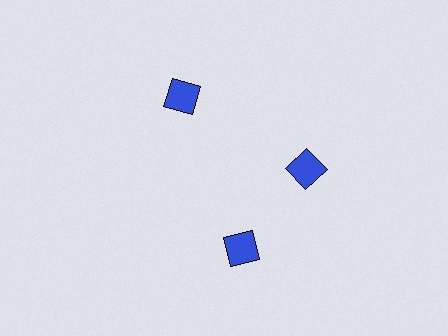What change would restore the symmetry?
The symmetry would be restored by rotating it back into even spacing with its neighbors so that all 3 diamonds sit at equal angles and equal distance from the center.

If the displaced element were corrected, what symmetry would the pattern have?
It would have 3-fold rotational symmetry — the pattern would map onto itself every 120 degrees.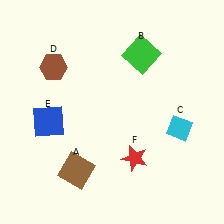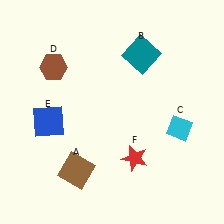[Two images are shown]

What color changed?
The square (B) changed from green in Image 1 to teal in Image 2.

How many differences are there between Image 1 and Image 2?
There is 1 difference between the two images.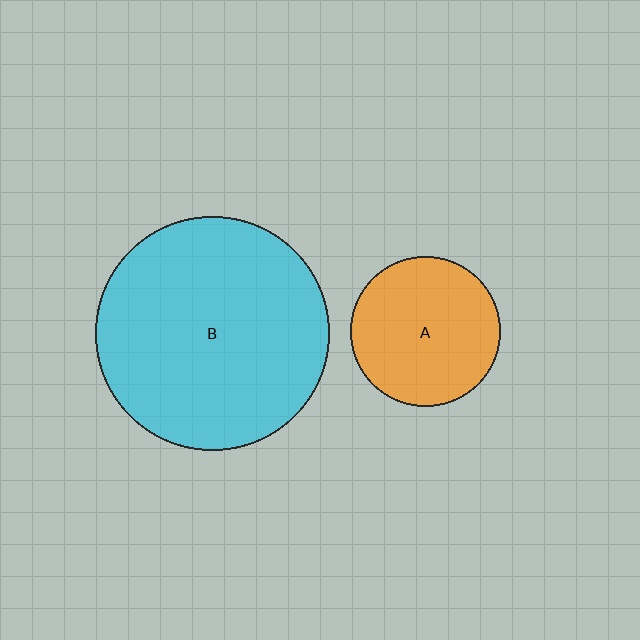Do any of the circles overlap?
No, none of the circles overlap.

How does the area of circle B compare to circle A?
Approximately 2.4 times.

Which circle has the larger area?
Circle B (cyan).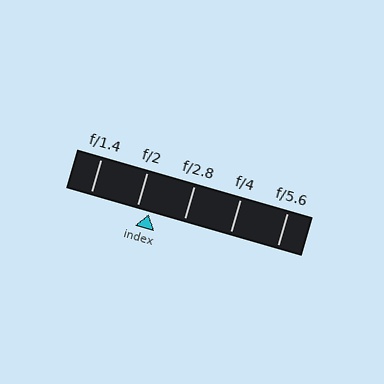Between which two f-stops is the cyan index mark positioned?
The index mark is between f/2 and f/2.8.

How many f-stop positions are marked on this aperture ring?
There are 5 f-stop positions marked.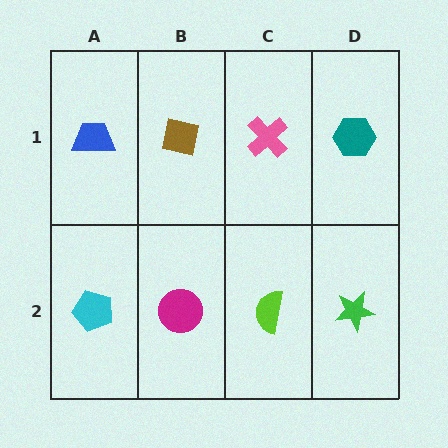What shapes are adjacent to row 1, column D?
A green star (row 2, column D), a pink cross (row 1, column C).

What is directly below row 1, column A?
A cyan pentagon.